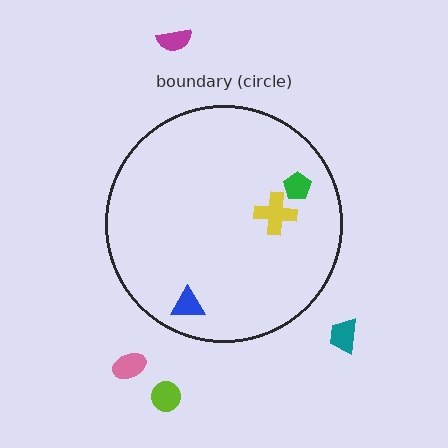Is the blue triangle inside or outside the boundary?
Inside.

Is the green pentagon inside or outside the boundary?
Inside.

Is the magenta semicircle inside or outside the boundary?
Outside.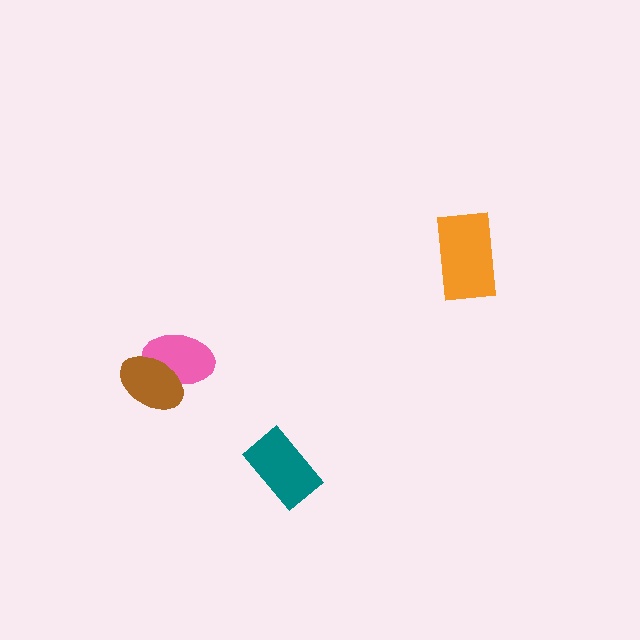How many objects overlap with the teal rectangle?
0 objects overlap with the teal rectangle.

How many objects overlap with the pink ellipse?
1 object overlaps with the pink ellipse.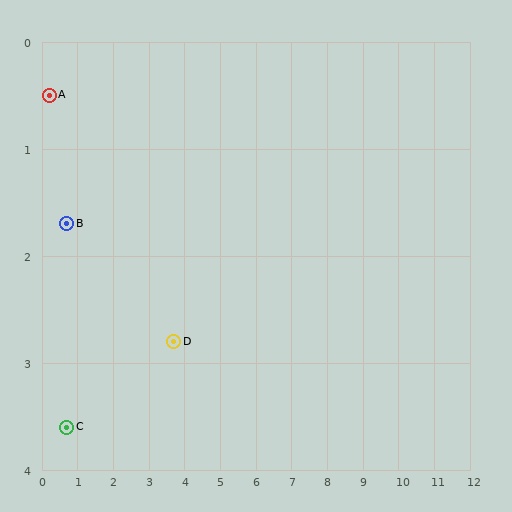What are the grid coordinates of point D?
Point D is at approximately (3.7, 2.8).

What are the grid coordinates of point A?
Point A is at approximately (0.2, 0.5).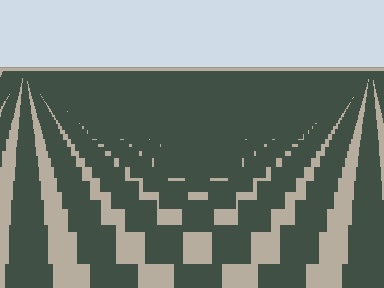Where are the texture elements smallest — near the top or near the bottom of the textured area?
Near the top.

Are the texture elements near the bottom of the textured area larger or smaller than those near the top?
Larger. Near the bottom, elements are closer to the viewer and appear at a bigger on-screen size.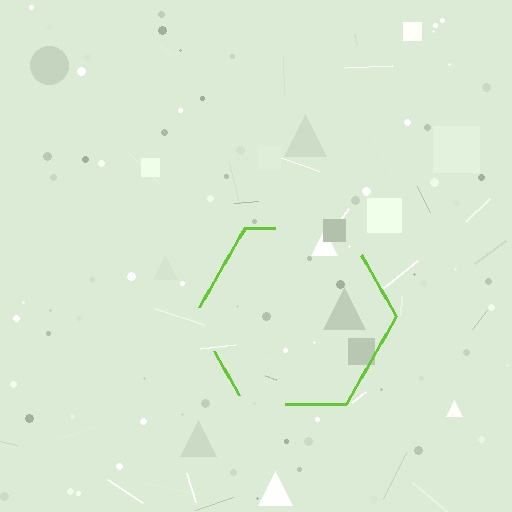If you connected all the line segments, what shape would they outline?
They would outline a hexagon.